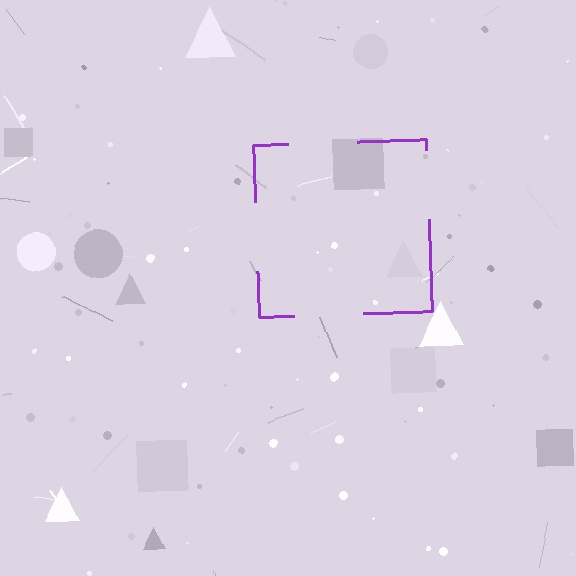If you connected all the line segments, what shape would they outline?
They would outline a square.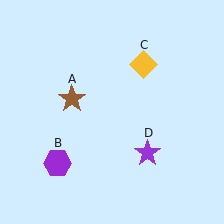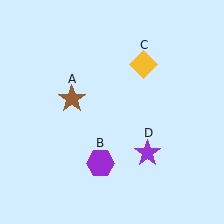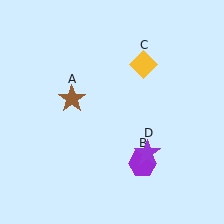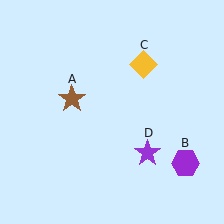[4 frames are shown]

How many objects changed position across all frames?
1 object changed position: purple hexagon (object B).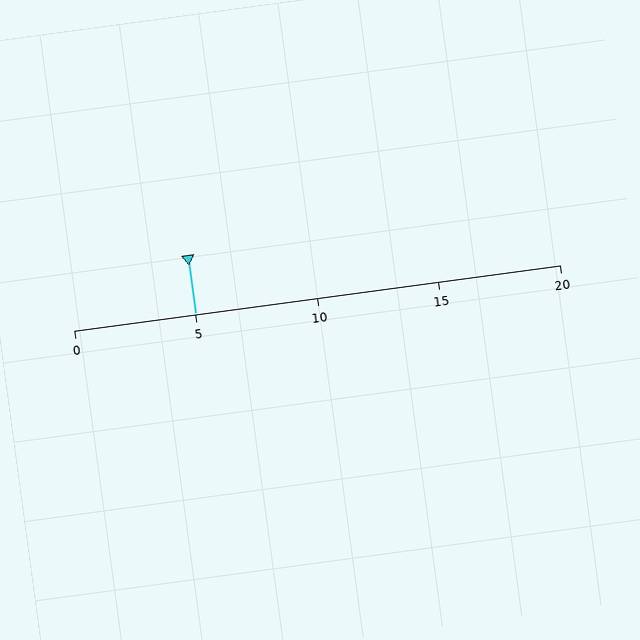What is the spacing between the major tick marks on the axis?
The major ticks are spaced 5 apart.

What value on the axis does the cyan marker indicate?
The marker indicates approximately 5.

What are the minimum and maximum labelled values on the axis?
The axis runs from 0 to 20.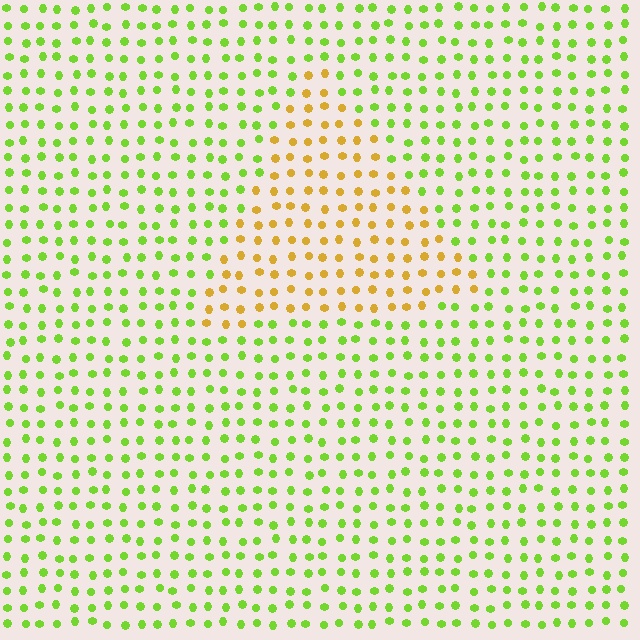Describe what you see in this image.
The image is filled with small lime elements in a uniform arrangement. A triangle-shaped region is visible where the elements are tinted to a slightly different hue, forming a subtle color boundary.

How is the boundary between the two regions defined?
The boundary is defined purely by a slight shift in hue (about 52 degrees). Spacing, size, and orientation are identical on both sides.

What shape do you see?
I see a triangle.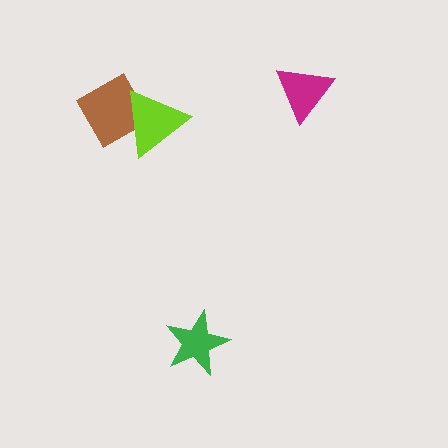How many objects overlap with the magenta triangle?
0 objects overlap with the magenta triangle.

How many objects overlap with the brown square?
1 object overlaps with the brown square.